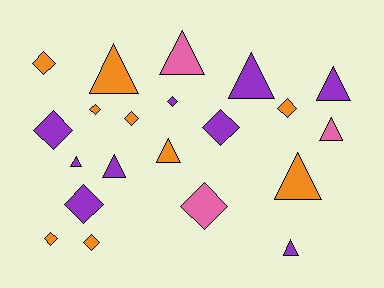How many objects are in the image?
There are 21 objects.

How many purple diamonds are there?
There are 4 purple diamonds.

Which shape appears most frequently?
Diamond, with 11 objects.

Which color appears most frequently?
Orange, with 9 objects.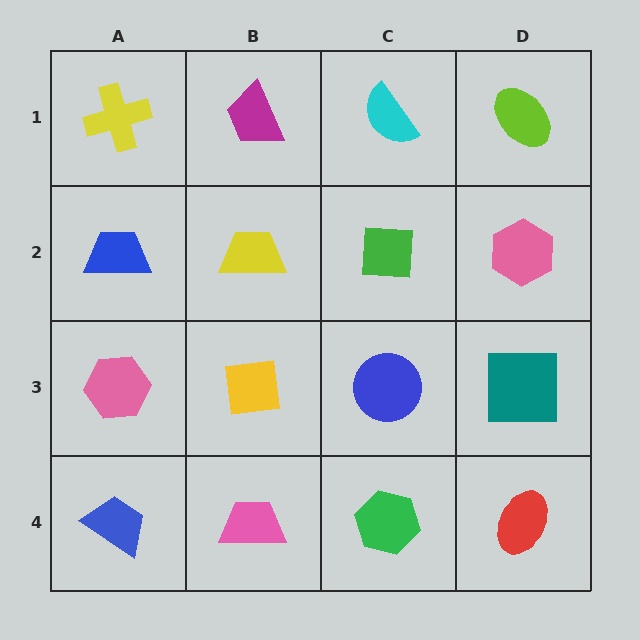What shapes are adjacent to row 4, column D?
A teal square (row 3, column D), a green hexagon (row 4, column C).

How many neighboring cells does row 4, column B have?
3.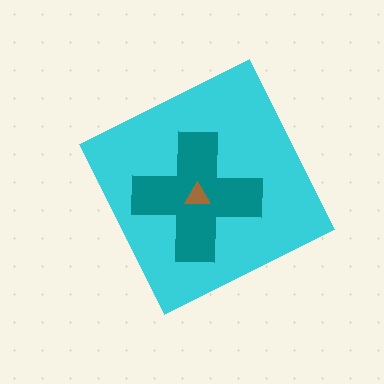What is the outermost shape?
The cyan diamond.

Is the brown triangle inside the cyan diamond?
Yes.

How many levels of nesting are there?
3.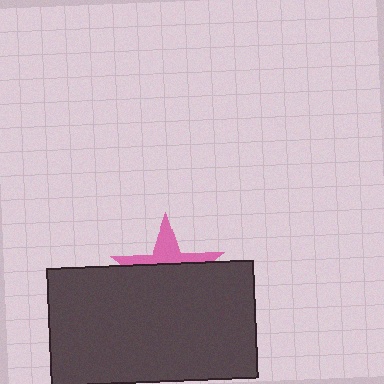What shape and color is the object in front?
The object in front is a dark gray rectangle.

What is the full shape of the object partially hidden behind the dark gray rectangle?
The partially hidden object is a pink star.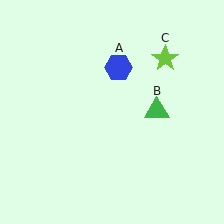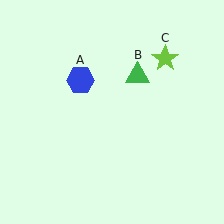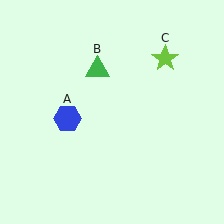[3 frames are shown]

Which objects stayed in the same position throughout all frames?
Lime star (object C) remained stationary.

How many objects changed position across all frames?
2 objects changed position: blue hexagon (object A), green triangle (object B).